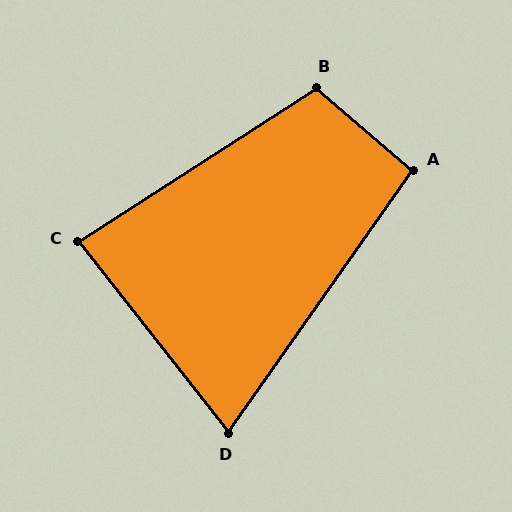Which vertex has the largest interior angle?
B, at approximately 107 degrees.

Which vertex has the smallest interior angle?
D, at approximately 73 degrees.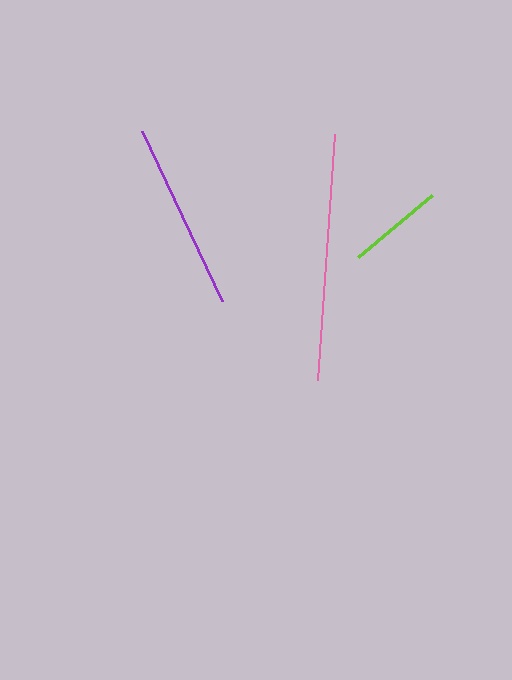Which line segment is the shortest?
The lime line is the shortest at approximately 97 pixels.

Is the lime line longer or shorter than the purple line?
The purple line is longer than the lime line.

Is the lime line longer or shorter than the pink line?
The pink line is longer than the lime line.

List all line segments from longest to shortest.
From longest to shortest: pink, purple, lime.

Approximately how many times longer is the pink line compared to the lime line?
The pink line is approximately 2.5 times the length of the lime line.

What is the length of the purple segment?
The purple segment is approximately 188 pixels long.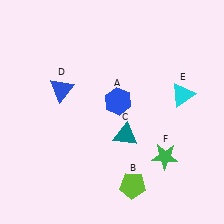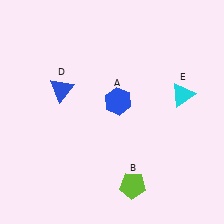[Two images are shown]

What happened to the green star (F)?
The green star (F) was removed in Image 2. It was in the bottom-right area of Image 1.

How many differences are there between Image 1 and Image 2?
There are 2 differences between the two images.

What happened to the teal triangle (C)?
The teal triangle (C) was removed in Image 2. It was in the bottom-right area of Image 1.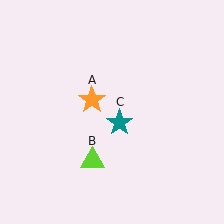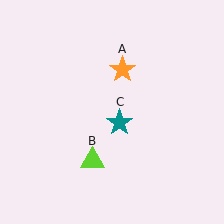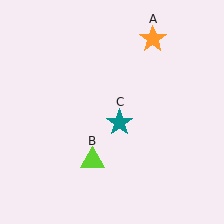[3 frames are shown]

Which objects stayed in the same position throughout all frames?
Lime triangle (object B) and teal star (object C) remained stationary.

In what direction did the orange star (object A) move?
The orange star (object A) moved up and to the right.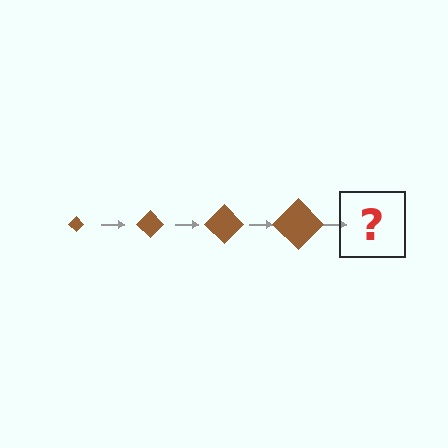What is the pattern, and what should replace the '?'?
The pattern is that the diamond gets progressively larger each step. The '?' should be a brown diamond, larger than the previous one.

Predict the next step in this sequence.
The next step is a brown diamond, larger than the previous one.